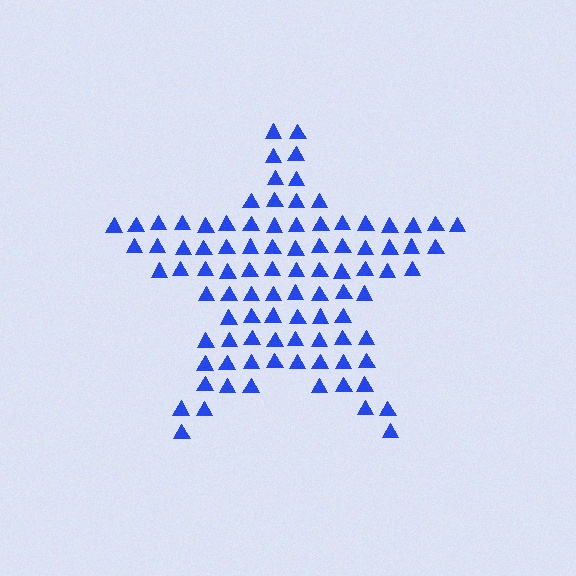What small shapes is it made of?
It is made of small triangles.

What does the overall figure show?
The overall figure shows a star.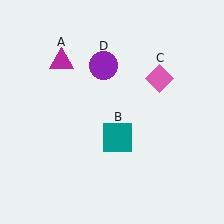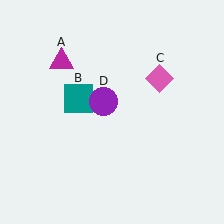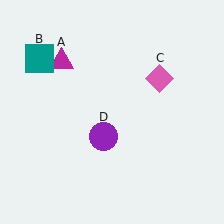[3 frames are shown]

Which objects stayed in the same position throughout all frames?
Magenta triangle (object A) and pink diamond (object C) remained stationary.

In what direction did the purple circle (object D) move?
The purple circle (object D) moved down.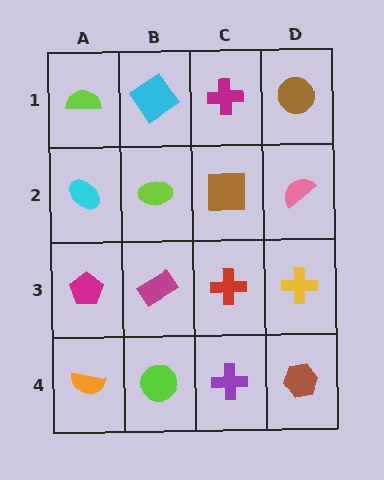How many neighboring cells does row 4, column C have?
3.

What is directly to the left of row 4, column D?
A purple cross.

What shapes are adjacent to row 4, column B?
A magenta rectangle (row 3, column B), an orange semicircle (row 4, column A), a purple cross (row 4, column C).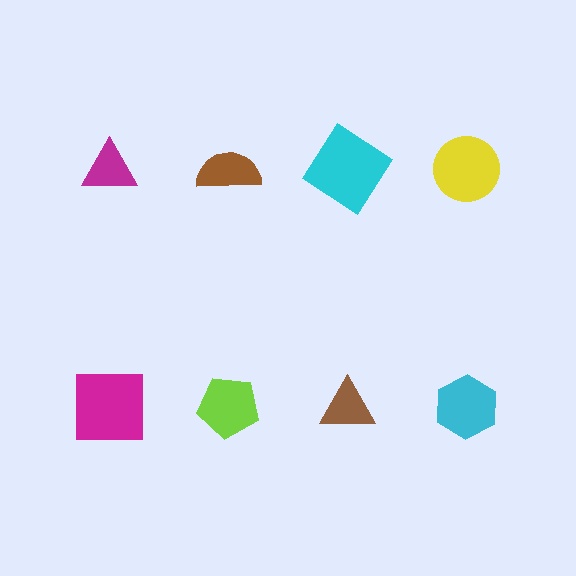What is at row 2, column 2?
A lime pentagon.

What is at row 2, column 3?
A brown triangle.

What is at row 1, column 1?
A magenta triangle.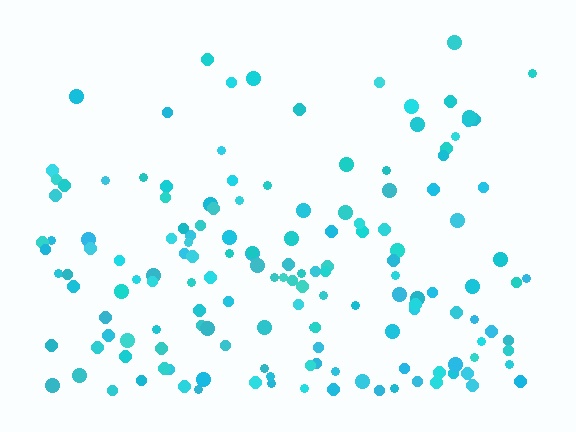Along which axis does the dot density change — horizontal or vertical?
Vertical.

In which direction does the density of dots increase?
From top to bottom, with the bottom side densest.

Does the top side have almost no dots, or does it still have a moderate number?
Still a moderate number, just noticeably fewer than the bottom.